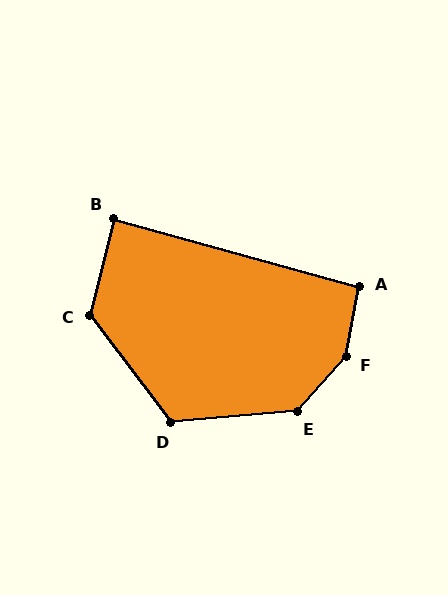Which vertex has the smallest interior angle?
B, at approximately 89 degrees.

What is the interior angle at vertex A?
Approximately 95 degrees (approximately right).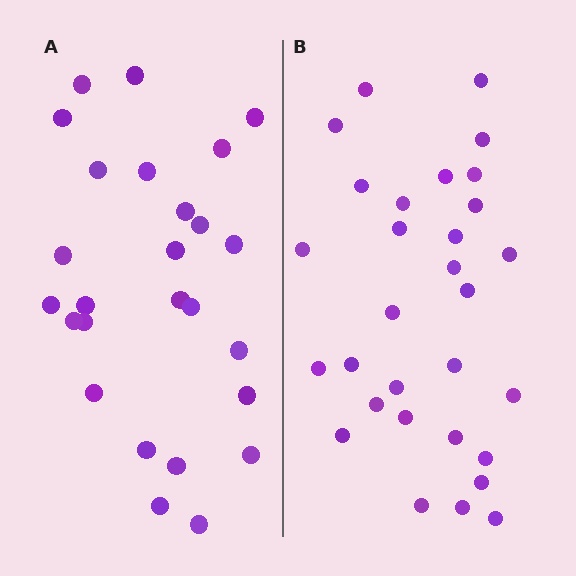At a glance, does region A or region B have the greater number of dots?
Region B (the right region) has more dots.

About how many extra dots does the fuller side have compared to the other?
Region B has about 4 more dots than region A.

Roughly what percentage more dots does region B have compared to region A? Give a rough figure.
About 15% more.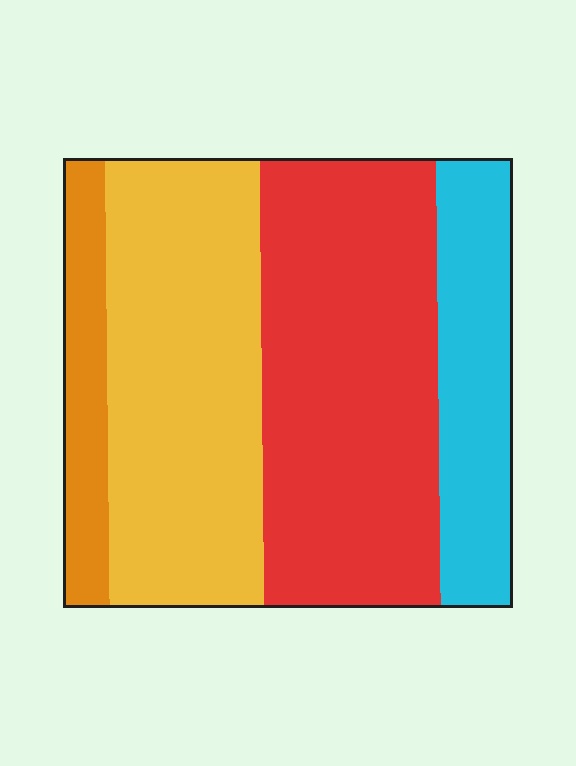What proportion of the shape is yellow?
Yellow covers around 35% of the shape.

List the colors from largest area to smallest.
From largest to smallest: red, yellow, cyan, orange.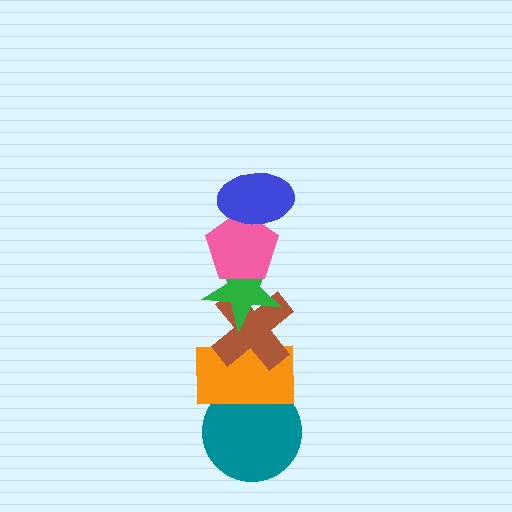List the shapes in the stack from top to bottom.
From top to bottom: the blue ellipse, the pink pentagon, the green star, the brown cross, the orange rectangle, the teal circle.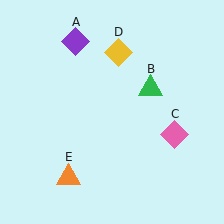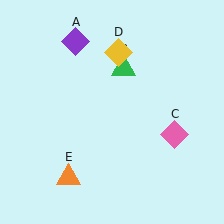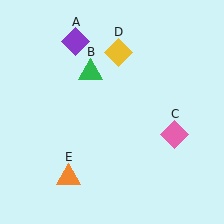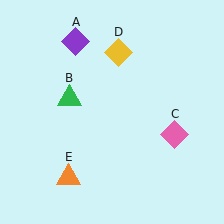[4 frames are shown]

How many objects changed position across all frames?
1 object changed position: green triangle (object B).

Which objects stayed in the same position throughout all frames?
Purple diamond (object A) and pink diamond (object C) and yellow diamond (object D) and orange triangle (object E) remained stationary.